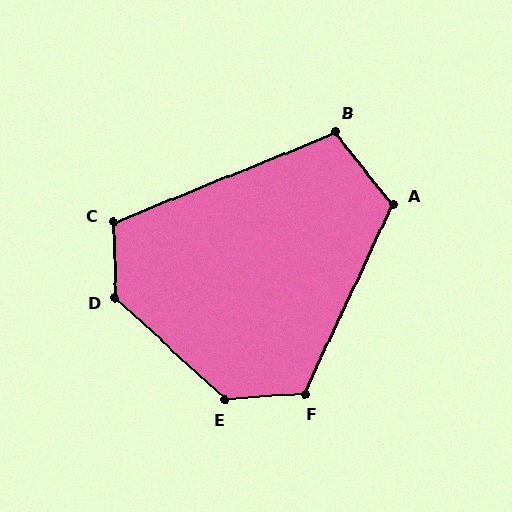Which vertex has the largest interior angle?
D, at approximately 134 degrees.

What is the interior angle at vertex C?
Approximately 110 degrees (obtuse).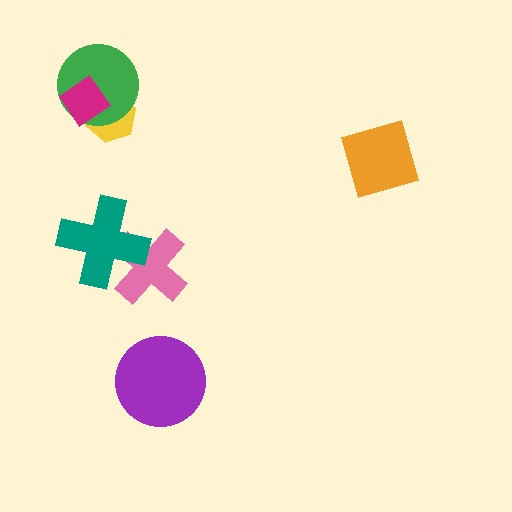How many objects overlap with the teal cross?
1 object overlaps with the teal cross.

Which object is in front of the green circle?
The magenta diamond is in front of the green circle.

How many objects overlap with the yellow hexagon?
2 objects overlap with the yellow hexagon.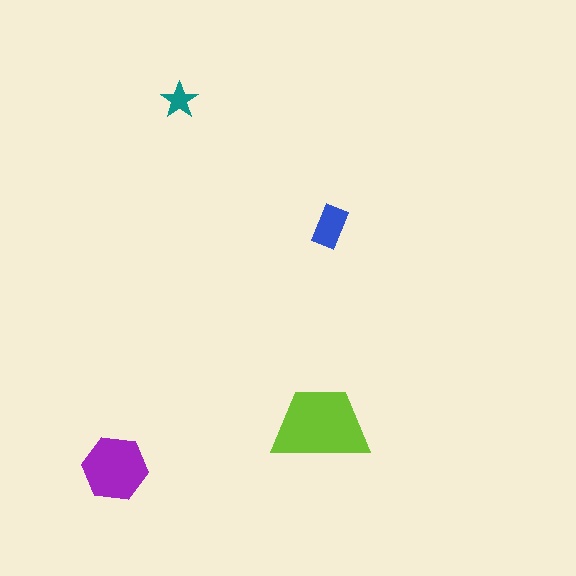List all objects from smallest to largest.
The teal star, the blue rectangle, the purple hexagon, the lime trapezoid.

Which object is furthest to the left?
The purple hexagon is leftmost.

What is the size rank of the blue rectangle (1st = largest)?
3rd.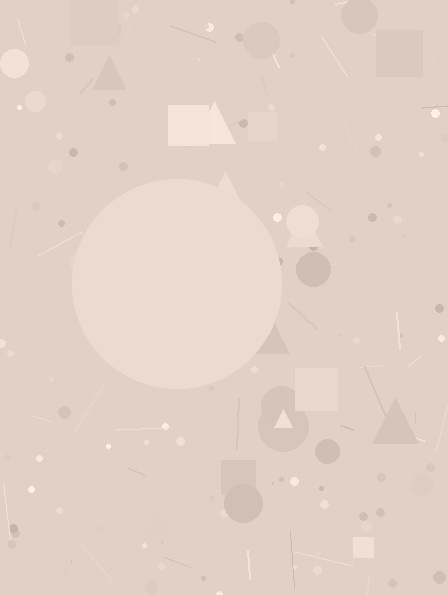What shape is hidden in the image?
A circle is hidden in the image.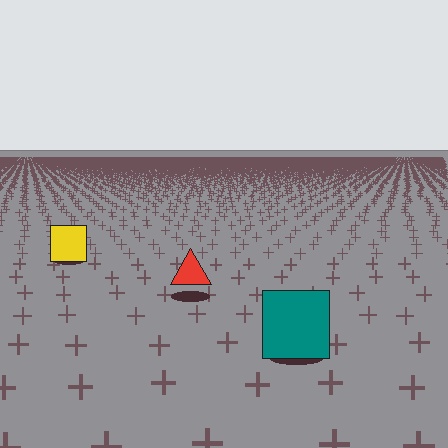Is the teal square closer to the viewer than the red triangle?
Yes. The teal square is closer — you can tell from the texture gradient: the ground texture is coarser near it.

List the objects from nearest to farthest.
From nearest to farthest: the teal square, the red triangle, the yellow square.